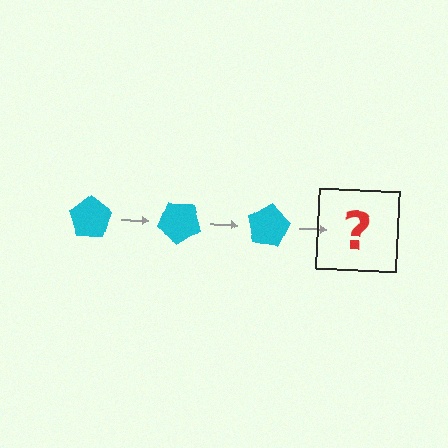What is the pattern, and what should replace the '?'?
The pattern is that the pentagon rotates 40 degrees each step. The '?' should be a cyan pentagon rotated 120 degrees.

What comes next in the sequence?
The next element should be a cyan pentagon rotated 120 degrees.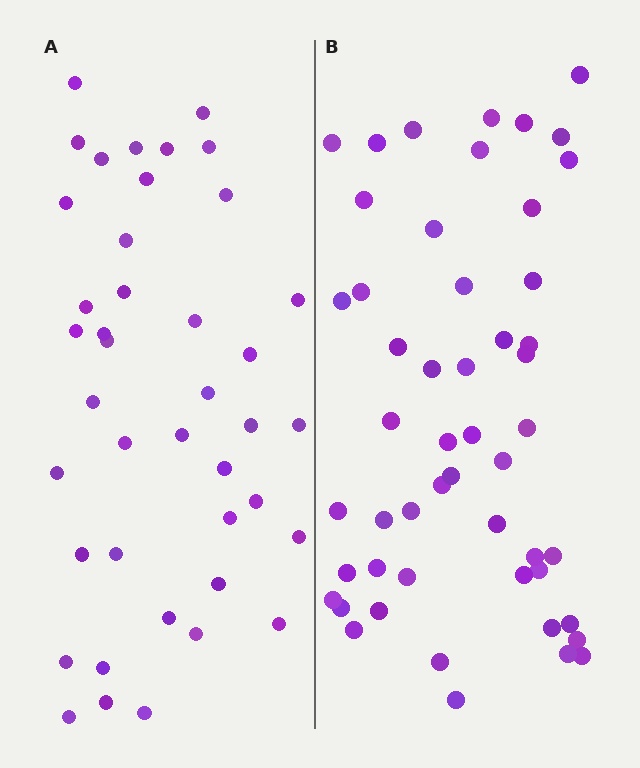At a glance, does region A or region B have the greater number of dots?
Region B (the right region) has more dots.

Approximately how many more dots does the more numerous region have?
Region B has roughly 10 or so more dots than region A.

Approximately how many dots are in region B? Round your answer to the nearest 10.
About 50 dots. (The exact count is 51, which rounds to 50.)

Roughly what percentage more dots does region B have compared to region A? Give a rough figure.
About 25% more.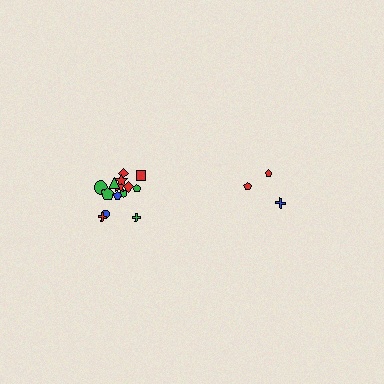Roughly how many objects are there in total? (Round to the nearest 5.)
Roughly 20 objects in total.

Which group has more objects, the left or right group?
The left group.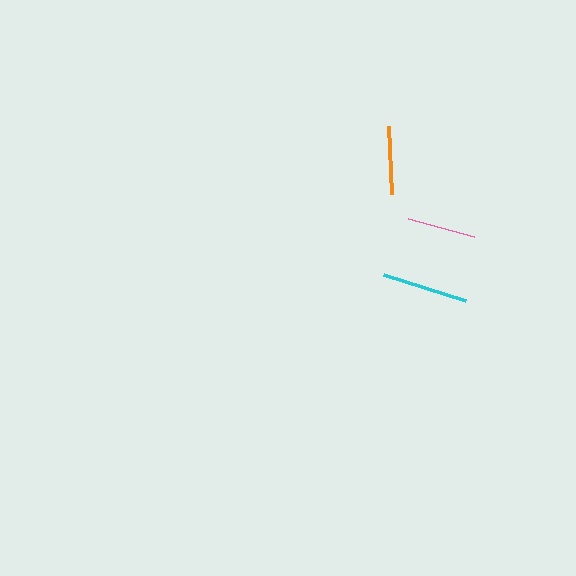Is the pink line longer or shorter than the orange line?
The pink line is longer than the orange line.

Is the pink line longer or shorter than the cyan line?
The cyan line is longer than the pink line.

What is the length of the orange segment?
The orange segment is approximately 68 pixels long.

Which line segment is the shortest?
The orange line is the shortest at approximately 68 pixels.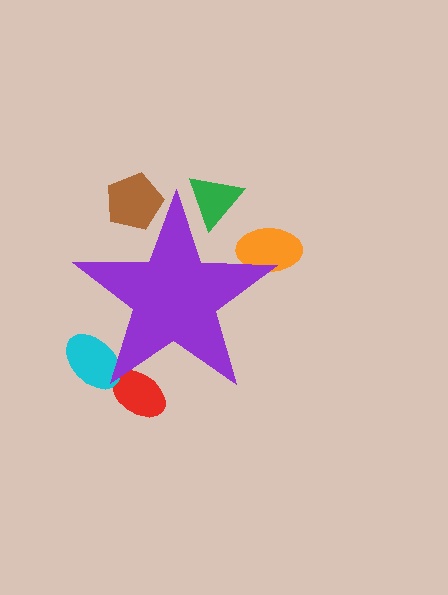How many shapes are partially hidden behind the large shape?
5 shapes are partially hidden.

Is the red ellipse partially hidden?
Yes, the red ellipse is partially hidden behind the purple star.